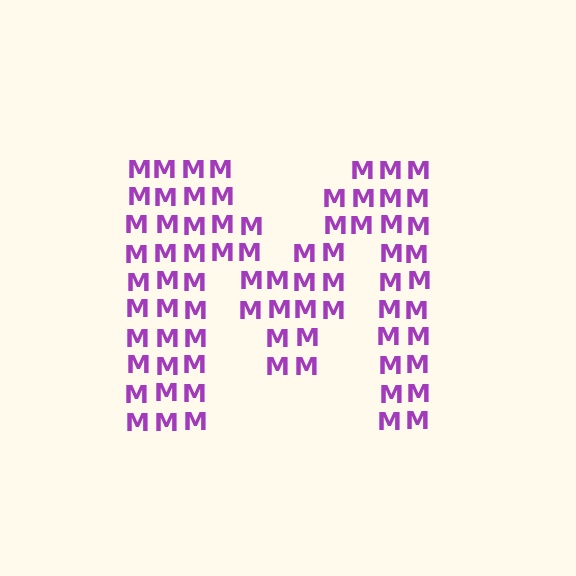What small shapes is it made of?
It is made of small letter M's.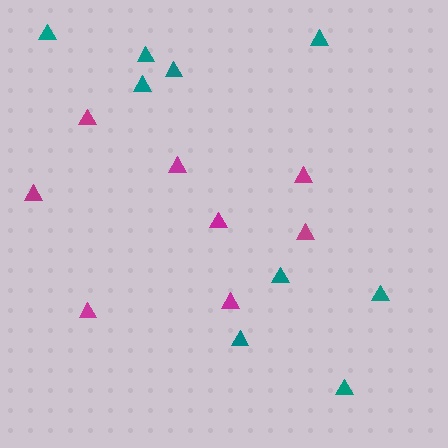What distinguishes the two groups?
There are 2 groups: one group of teal triangles (9) and one group of magenta triangles (8).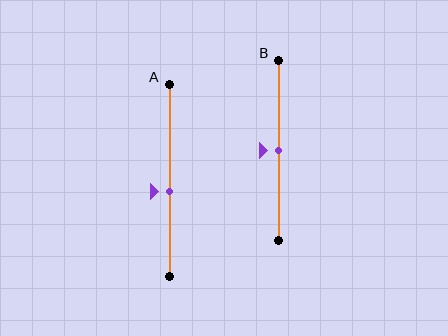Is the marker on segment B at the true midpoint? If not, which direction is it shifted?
Yes, the marker on segment B is at the true midpoint.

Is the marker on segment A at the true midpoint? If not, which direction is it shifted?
No, the marker on segment A is shifted downward by about 6% of the segment length.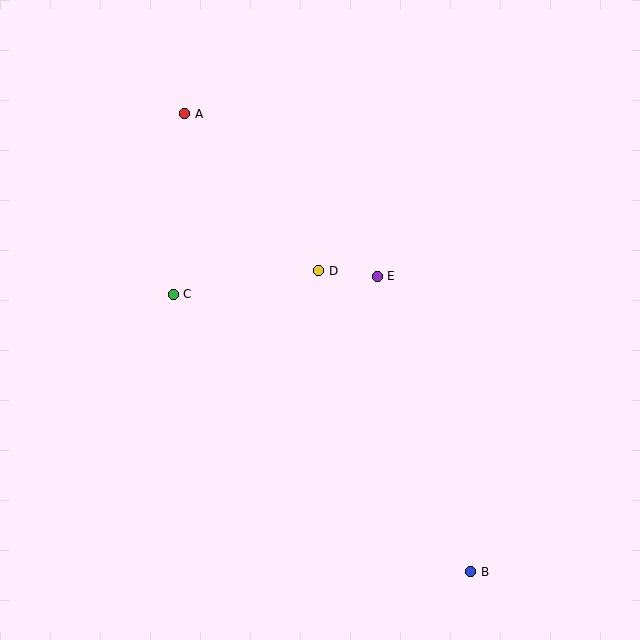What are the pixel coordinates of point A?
Point A is at (185, 114).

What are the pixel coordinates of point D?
Point D is at (319, 271).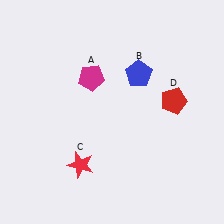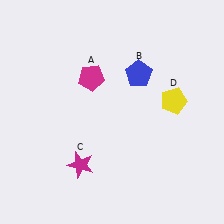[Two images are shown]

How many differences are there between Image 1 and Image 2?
There are 2 differences between the two images.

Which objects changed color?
C changed from red to magenta. D changed from red to yellow.